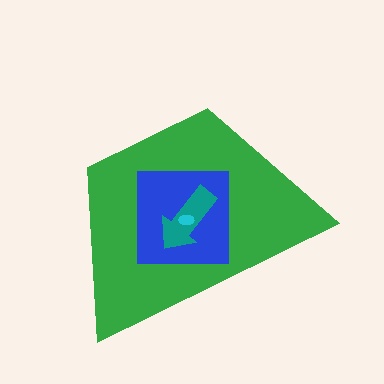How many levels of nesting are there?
4.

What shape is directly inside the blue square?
The teal arrow.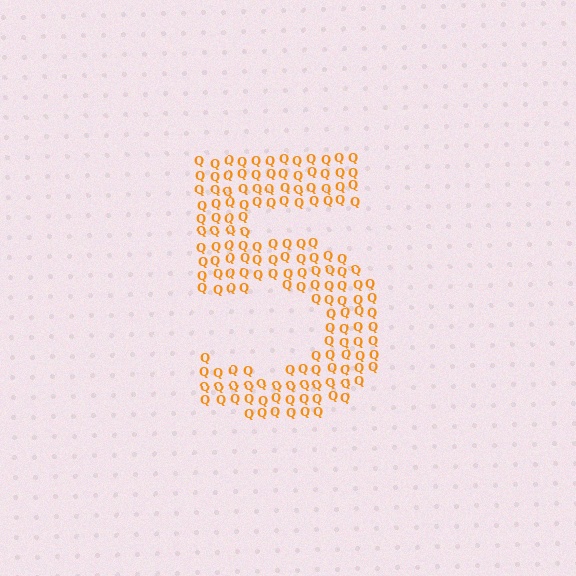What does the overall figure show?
The overall figure shows the digit 5.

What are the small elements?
The small elements are letter Q's.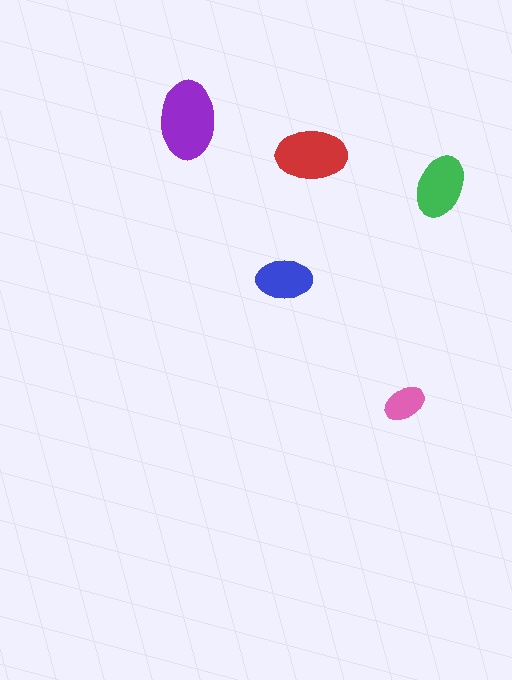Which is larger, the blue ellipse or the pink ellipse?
The blue one.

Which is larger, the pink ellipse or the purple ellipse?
The purple one.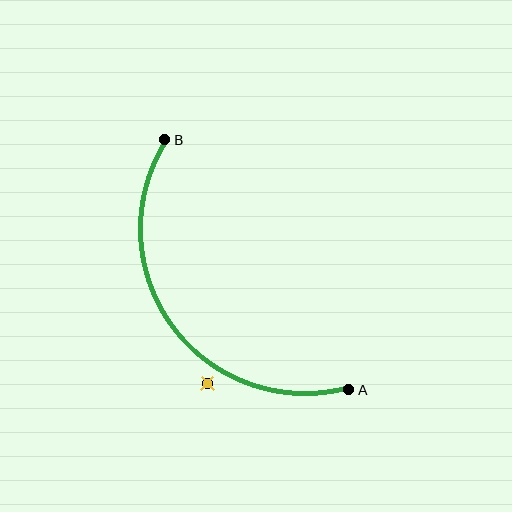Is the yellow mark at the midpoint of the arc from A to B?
No — the yellow mark does not lie on the arc at all. It sits slightly outside the curve.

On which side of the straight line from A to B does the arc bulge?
The arc bulges below and to the left of the straight line connecting A and B.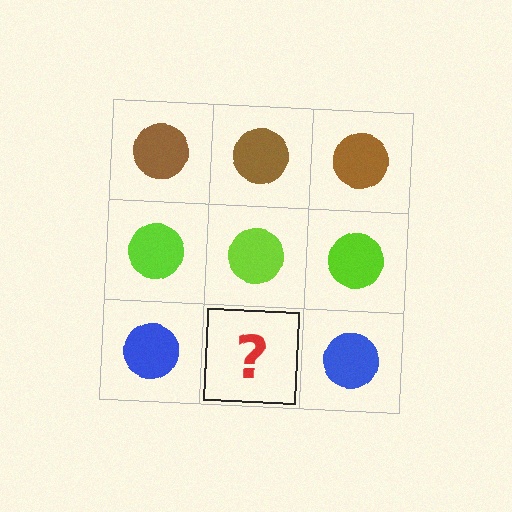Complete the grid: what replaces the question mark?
The question mark should be replaced with a blue circle.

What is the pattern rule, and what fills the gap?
The rule is that each row has a consistent color. The gap should be filled with a blue circle.